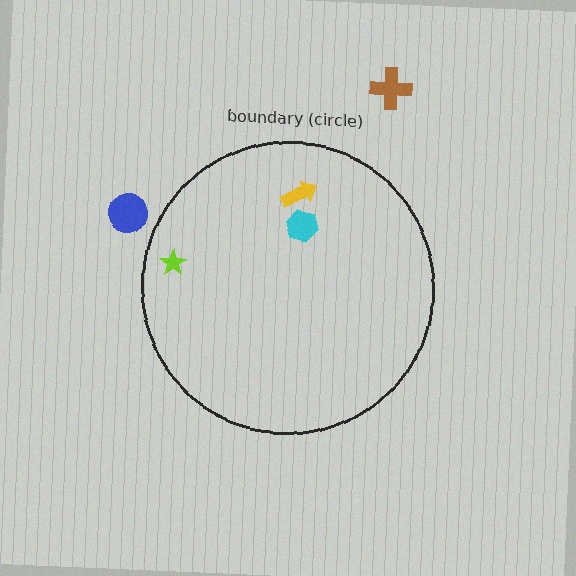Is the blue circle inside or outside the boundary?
Outside.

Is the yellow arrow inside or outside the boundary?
Inside.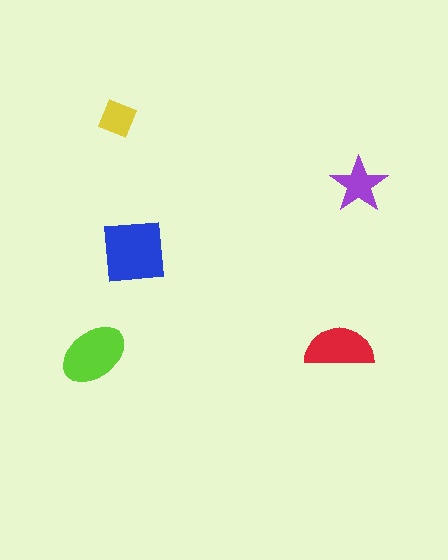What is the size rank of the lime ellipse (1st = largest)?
2nd.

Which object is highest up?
The yellow square is topmost.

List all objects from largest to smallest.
The blue square, the lime ellipse, the red semicircle, the purple star, the yellow square.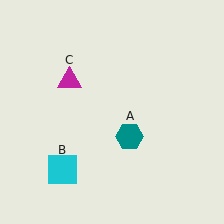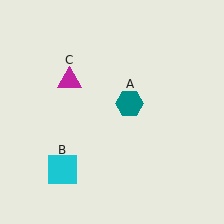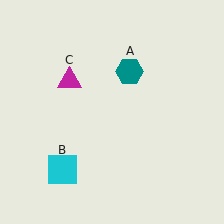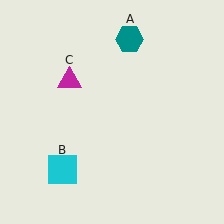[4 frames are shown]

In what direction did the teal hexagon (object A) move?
The teal hexagon (object A) moved up.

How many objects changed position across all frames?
1 object changed position: teal hexagon (object A).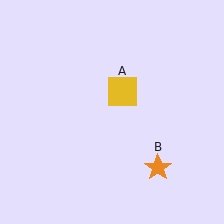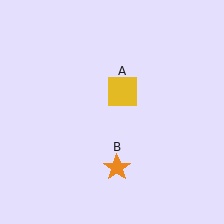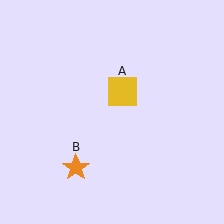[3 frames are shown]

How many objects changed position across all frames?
1 object changed position: orange star (object B).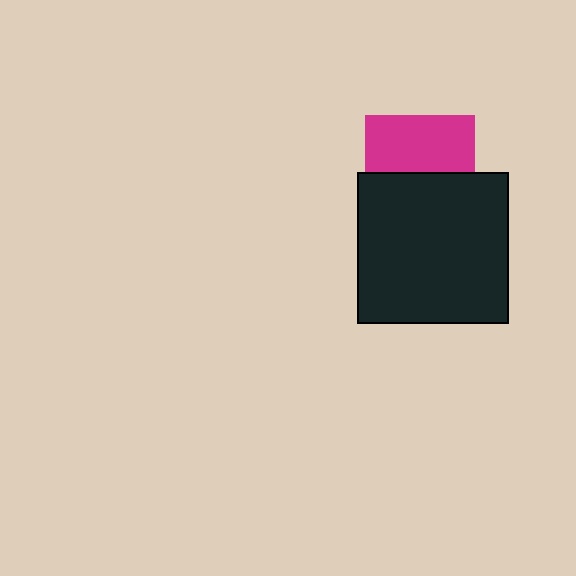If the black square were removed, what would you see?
You would see the complete magenta square.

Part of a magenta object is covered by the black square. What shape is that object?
It is a square.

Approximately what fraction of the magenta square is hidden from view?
Roughly 49% of the magenta square is hidden behind the black square.